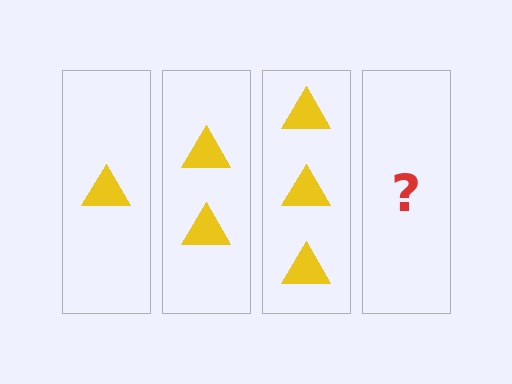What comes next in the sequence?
The next element should be 4 triangles.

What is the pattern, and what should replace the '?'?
The pattern is that each step adds one more triangle. The '?' should be 4 triangles.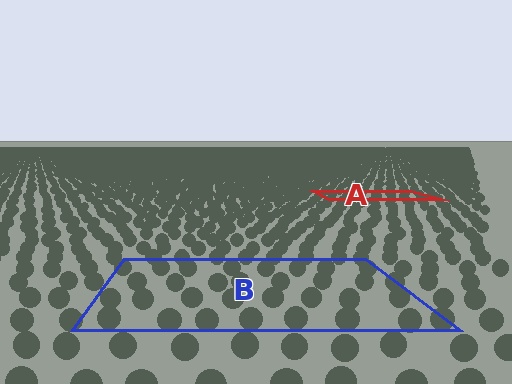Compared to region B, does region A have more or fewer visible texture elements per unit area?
Region A has more texture elements per unit area — they are packed more densely because it is farther away.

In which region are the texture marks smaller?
The texture marks are smaller in region A, because it is farther away.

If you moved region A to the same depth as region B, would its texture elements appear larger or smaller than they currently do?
They would appear larger. At a closer depth, the same texture elements are projected at a bigger on-screen size.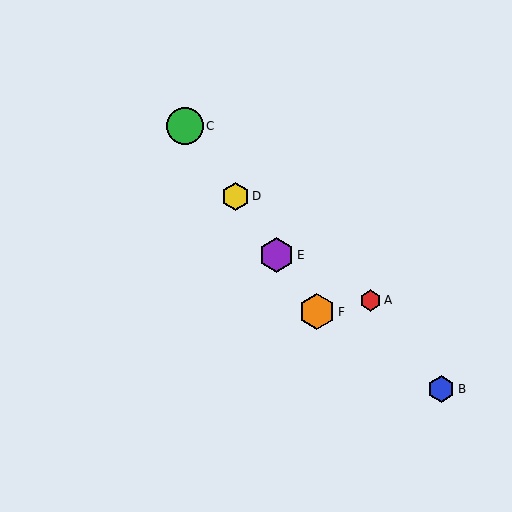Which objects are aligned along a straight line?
Objects C, D, E, F are aligned along a straight line.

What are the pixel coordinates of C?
Object C is at (185, 126).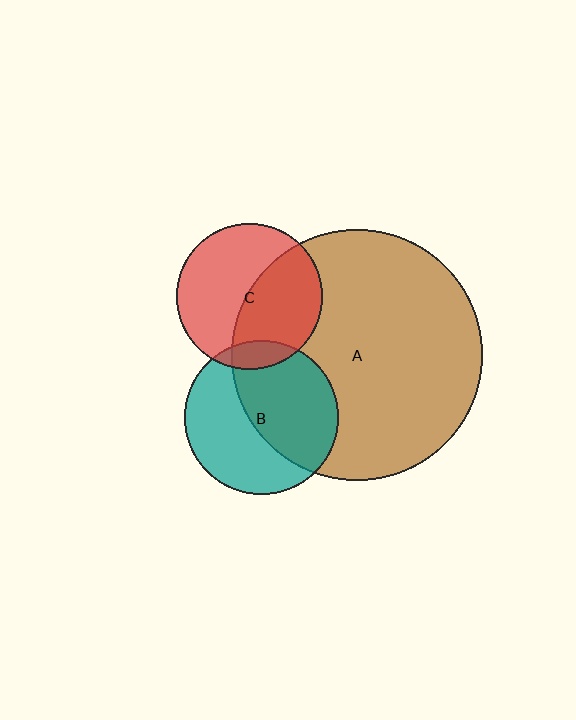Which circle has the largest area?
Circle A (brown).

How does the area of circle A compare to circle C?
Approximately 3.0 times.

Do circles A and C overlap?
Yes.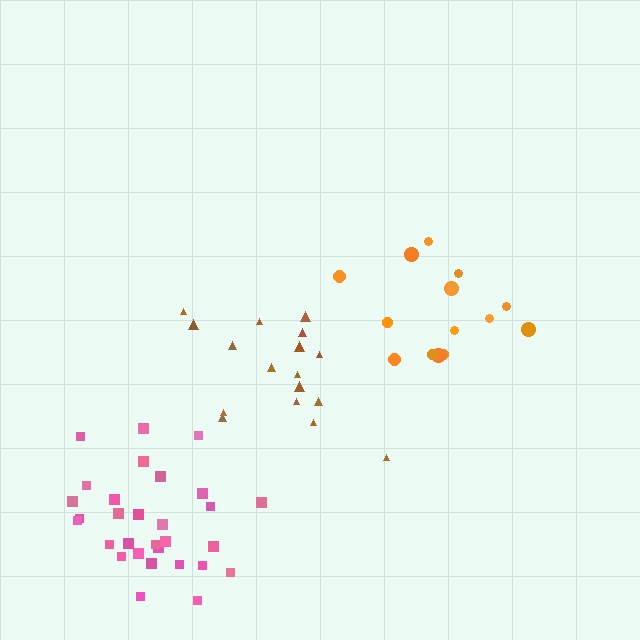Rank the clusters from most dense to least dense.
pink, orange, brown.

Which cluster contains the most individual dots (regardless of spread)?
Pink (30).